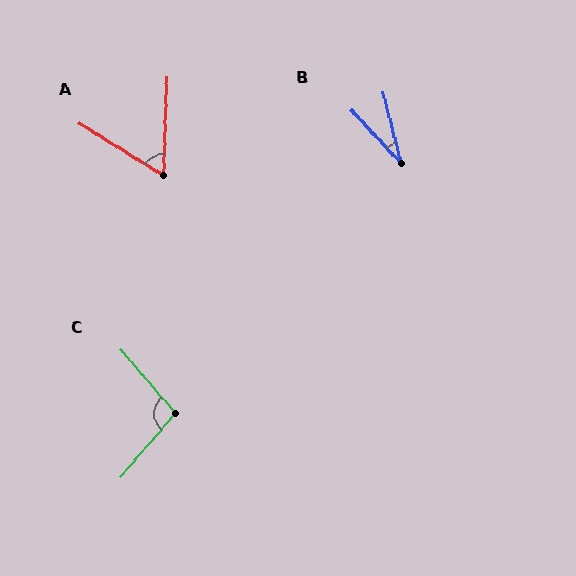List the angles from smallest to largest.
B (28°), A (60°), C (98°).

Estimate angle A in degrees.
Approximately 60 degrees.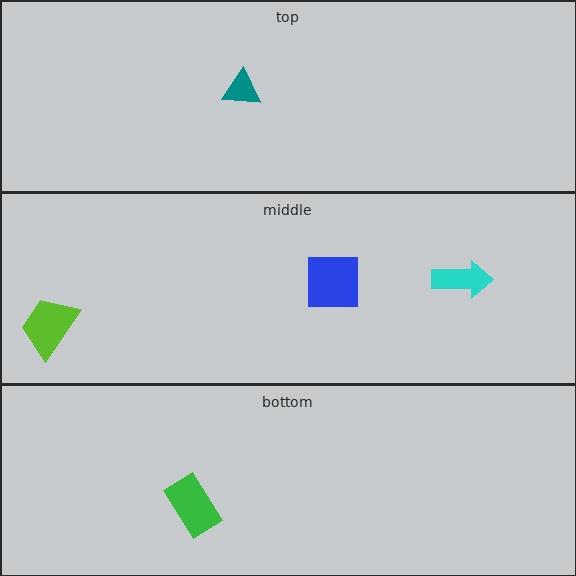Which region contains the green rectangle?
The bottom region.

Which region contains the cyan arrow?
The middle region.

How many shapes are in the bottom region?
1.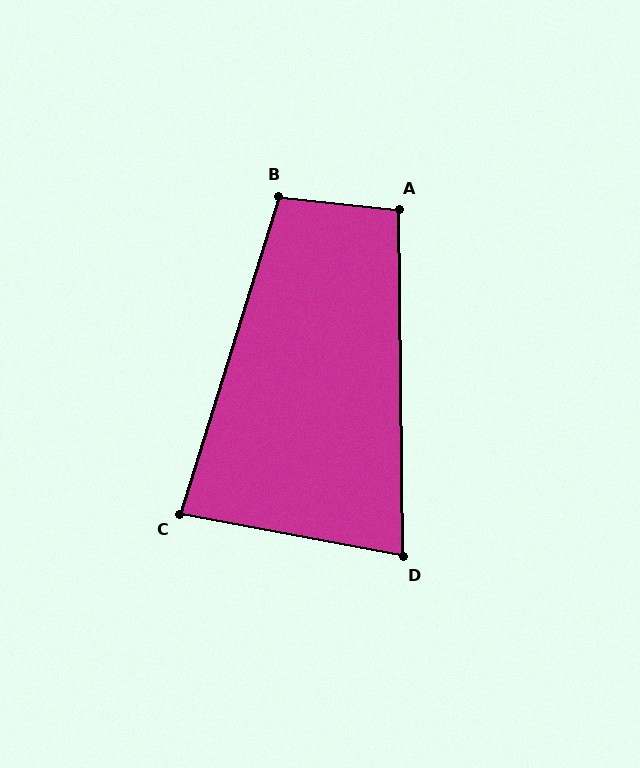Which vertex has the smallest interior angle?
D, at approximately 79 degrees.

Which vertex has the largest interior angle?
B, at approximately 101 degrees.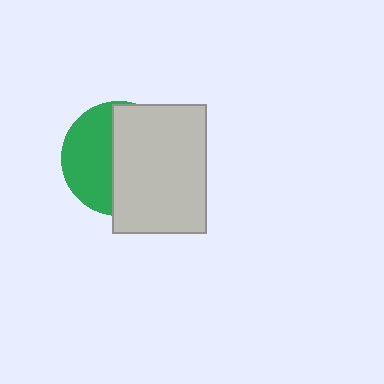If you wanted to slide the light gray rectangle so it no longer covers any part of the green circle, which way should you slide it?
Slide it right — that is the most direct way to separate the two shapes.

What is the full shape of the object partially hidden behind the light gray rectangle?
The partially hidden object is a green circle.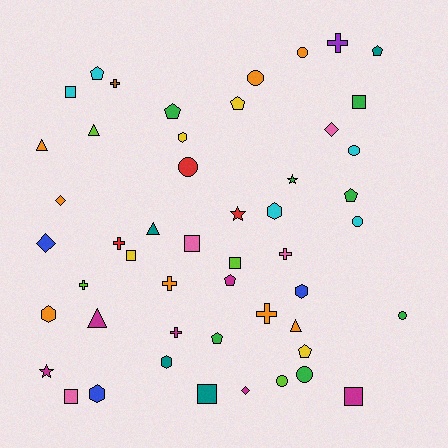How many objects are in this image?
There are 50 objects.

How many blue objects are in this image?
There are 3 blue objects.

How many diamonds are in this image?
There are 4 diamonds.